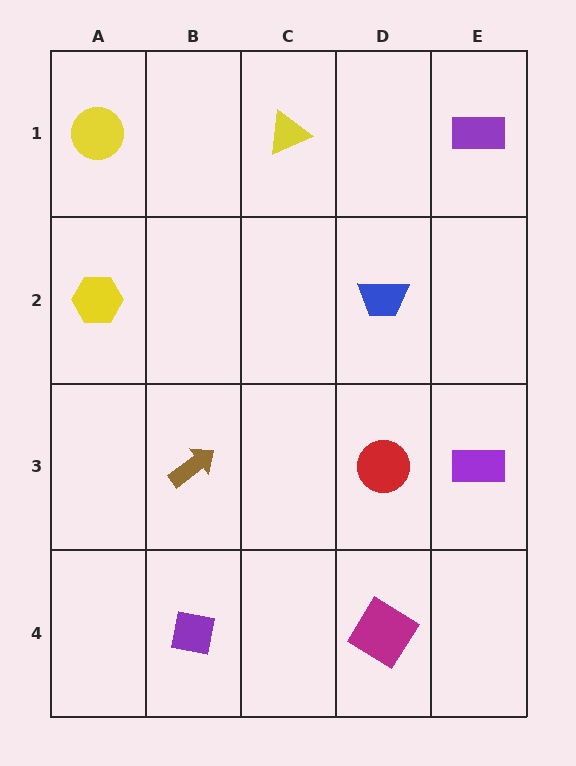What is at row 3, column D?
A red circle.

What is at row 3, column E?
A purple rectangle.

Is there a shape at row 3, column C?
No, that cell is empty.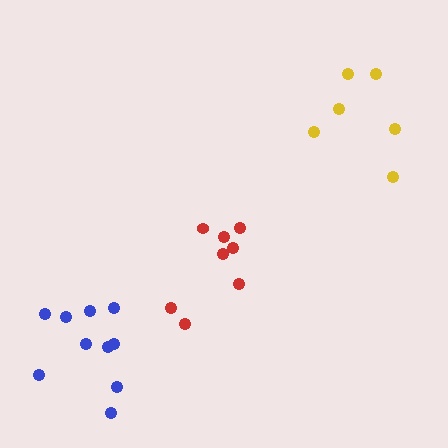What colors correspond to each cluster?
The clusters are colored: red, yellow, blue.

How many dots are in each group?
Group 1: 8 dots, Group 2: 6 dots, Group 3: 10 dots (24 total).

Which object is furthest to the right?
The yellow cluster is rightmost.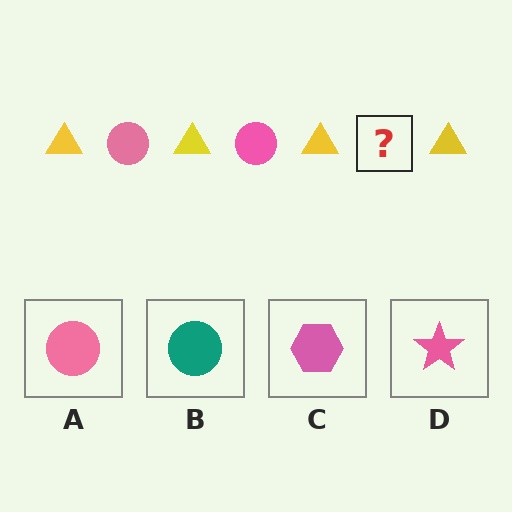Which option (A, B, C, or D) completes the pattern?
A.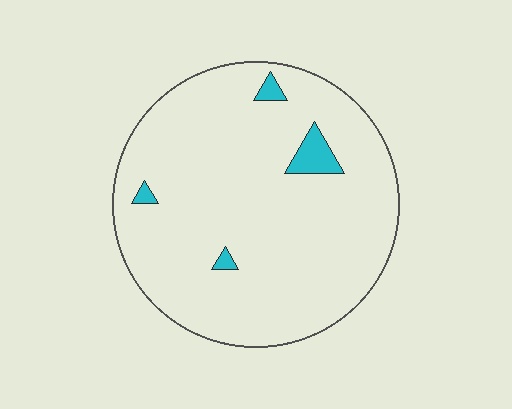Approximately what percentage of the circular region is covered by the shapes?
Approximately 5%.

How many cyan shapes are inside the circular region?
4.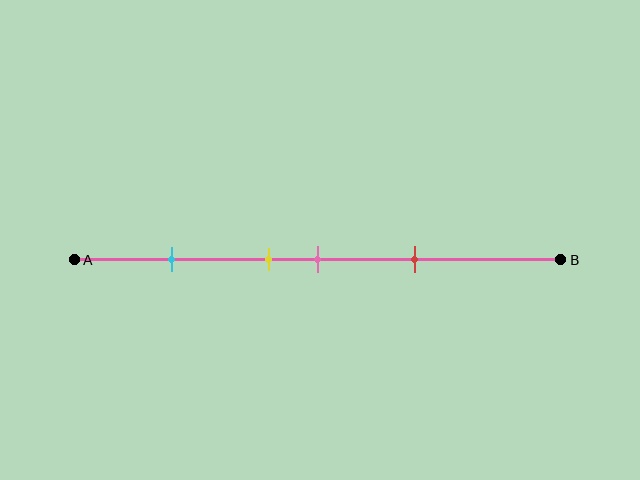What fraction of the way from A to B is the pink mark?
The pink mark is approximately 50% (0.5) of the way from A to B.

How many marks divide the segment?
There are 4 marks dividing the segment.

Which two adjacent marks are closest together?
The yellow and pink marks are the closest adjacent pair.